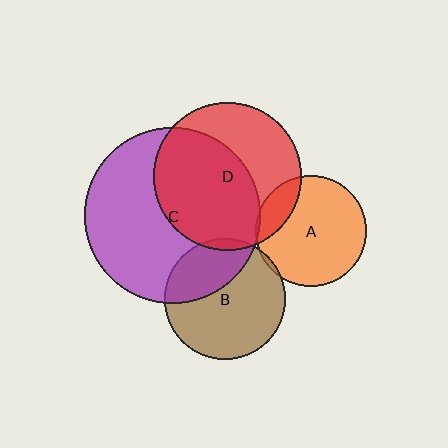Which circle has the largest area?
Circle C (purple).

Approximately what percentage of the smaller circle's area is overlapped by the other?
Approximately 5%.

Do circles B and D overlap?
Yes.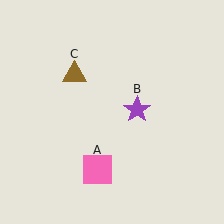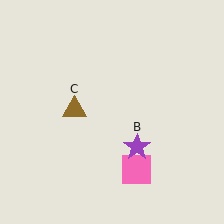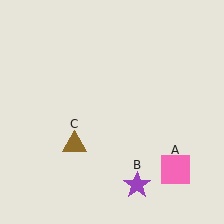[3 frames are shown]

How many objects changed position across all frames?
3 objects changed position: pink square (object A), purple star (object B), brown triangle (object C).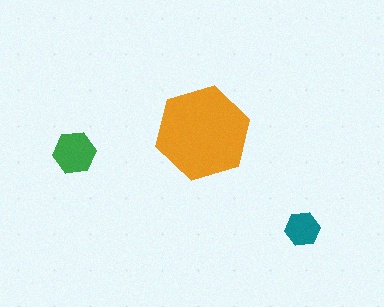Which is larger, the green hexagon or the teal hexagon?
The green one.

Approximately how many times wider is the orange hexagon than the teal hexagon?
About 2.5 times wider.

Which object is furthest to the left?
The green hexagon is leftmost.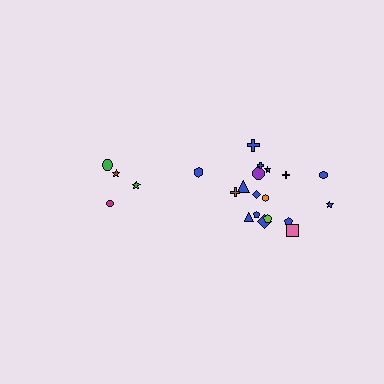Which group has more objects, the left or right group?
The right group.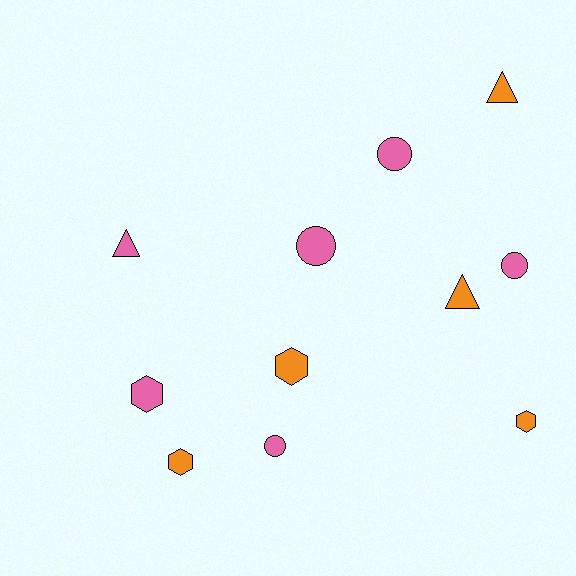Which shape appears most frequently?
Circle, with 4 objects.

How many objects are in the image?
There are 11 objects.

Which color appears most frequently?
Pink, with 6 objects.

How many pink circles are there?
There are 4 pink circles.